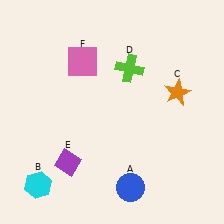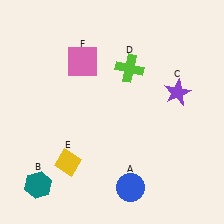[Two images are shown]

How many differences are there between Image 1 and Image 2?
There are 3 differences between the two images.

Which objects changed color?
B changed from cyan to teal. C changed from orange to purple. E changed from purple to yellow.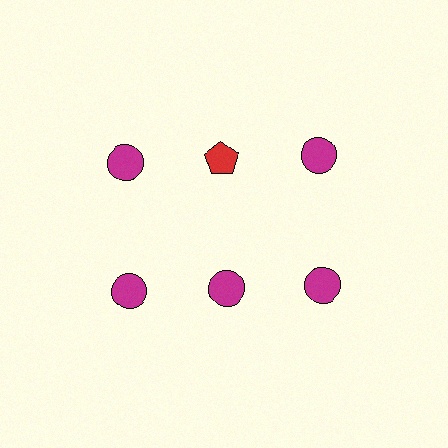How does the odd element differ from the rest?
It differs in both color (red instead of magenta) and shape (pentagon instead of circle).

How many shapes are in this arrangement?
There are 6 shapes arranged in a grid pattern.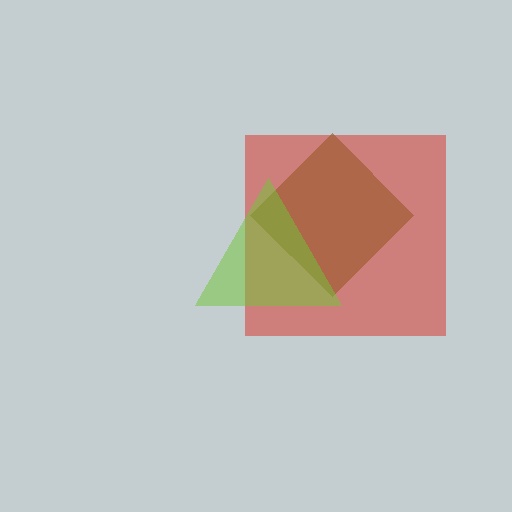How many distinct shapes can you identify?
There are 3 distinct shapes: a red square, a brown diamond, a lime triangle.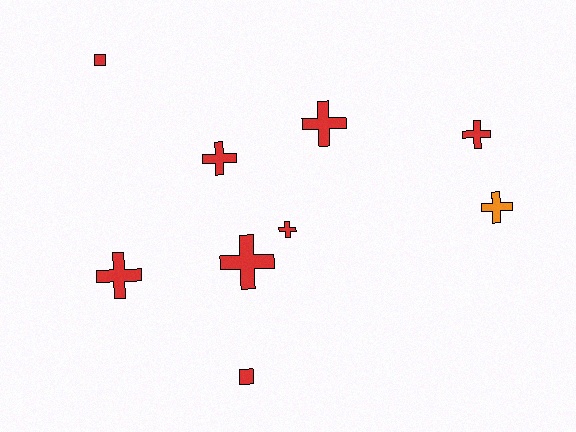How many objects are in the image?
There are 9 objects.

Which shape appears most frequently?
Cross, with 7 objects.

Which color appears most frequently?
Red, with 8 objects.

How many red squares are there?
There are 2 red squares.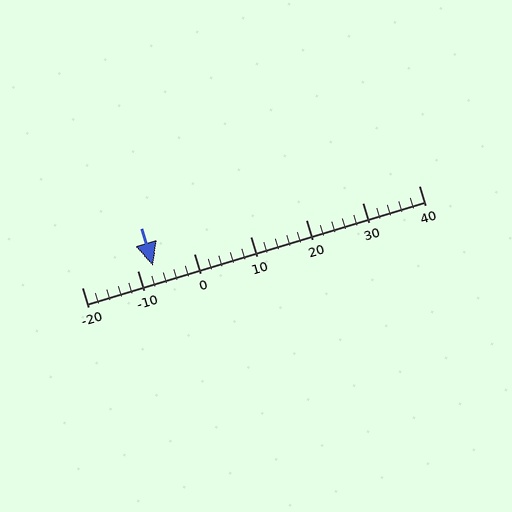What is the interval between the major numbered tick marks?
The major tick marks are spaced 10 units apart.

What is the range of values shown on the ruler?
The ruler shows values from -20 to 40.